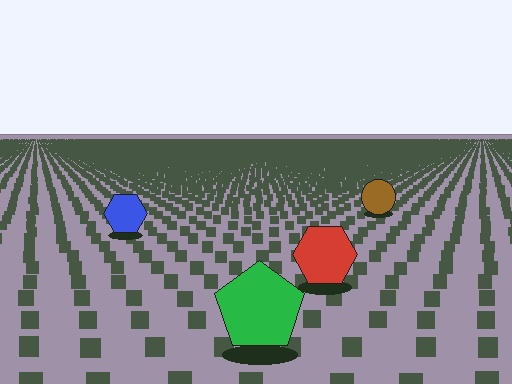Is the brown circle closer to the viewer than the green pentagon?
No. The green pentagon is closer — you can tell from the texture gradient: the ground texture is coarser near it.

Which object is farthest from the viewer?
The brown circle is farthest from the viewer. It appears smaller and the ground texture around it is denser.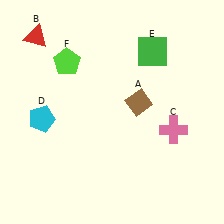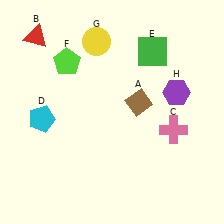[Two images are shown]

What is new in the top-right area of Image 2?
A purple hexagon (H) was added in the top-right area of Image 2.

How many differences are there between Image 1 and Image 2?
There are 2 differences between the two images.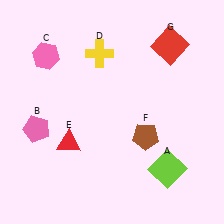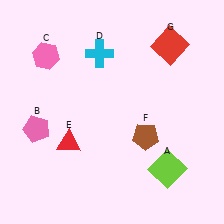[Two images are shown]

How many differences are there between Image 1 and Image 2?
There is 1 difference between the two images.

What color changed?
The cross (D) changed from yellow in Image 1 to cyan in Image 2.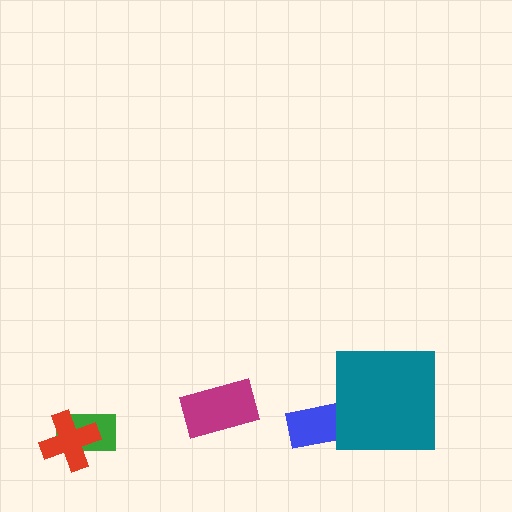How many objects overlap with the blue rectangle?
0 objects overlap with the blue rectangle.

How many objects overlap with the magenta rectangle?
0 objects overlap with the magenta rectangle.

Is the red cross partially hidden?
No, no other shape covers it.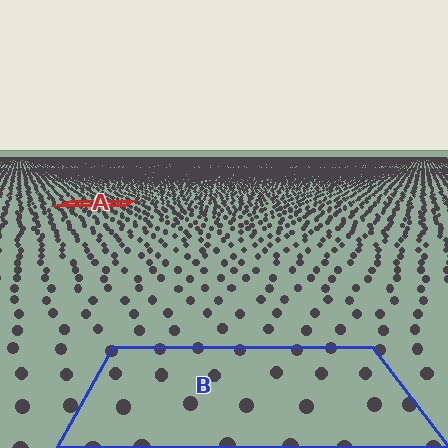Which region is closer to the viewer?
Region B is closer. The texture elements there are larger and more spread out.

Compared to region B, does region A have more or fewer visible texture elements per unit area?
Region A has more texture elements per unit area — they are packed more densely because it is farther away.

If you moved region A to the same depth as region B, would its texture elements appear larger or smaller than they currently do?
They would appear larger. At a closer depth, the same texture elements are projected at a bigger on-screen size.